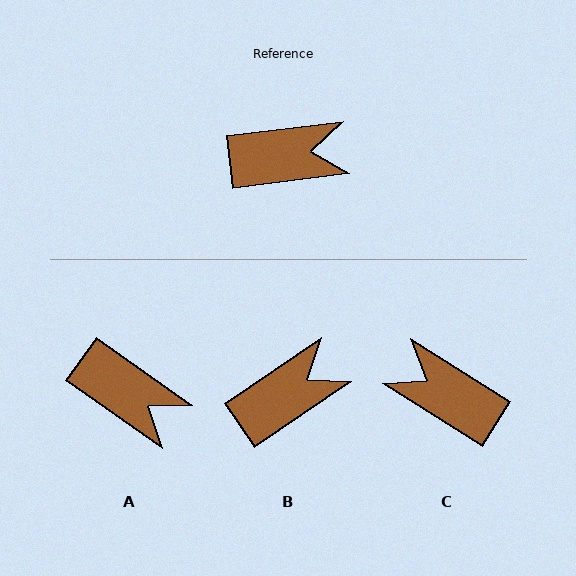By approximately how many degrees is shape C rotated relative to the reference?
Approximately 141 degrees counter-clockwise.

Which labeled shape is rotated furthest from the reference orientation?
C, about 141 degrees away.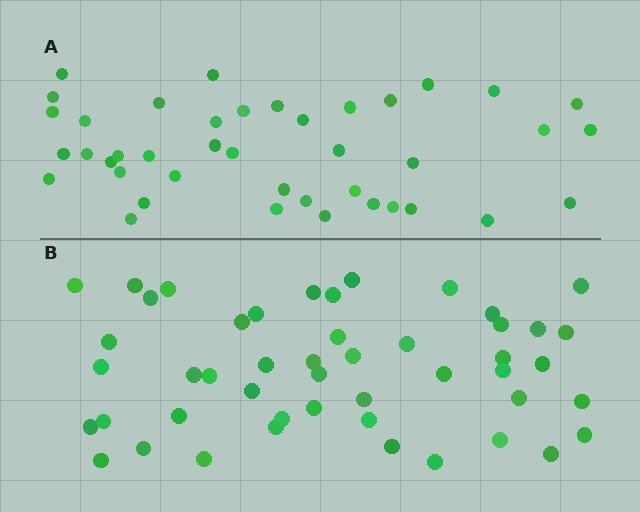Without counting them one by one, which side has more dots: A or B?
Region B (the bottom region) has more dots.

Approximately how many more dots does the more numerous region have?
Region B has roughly 8 or so more dots than region A.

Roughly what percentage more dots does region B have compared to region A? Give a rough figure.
About 15% more.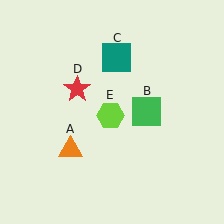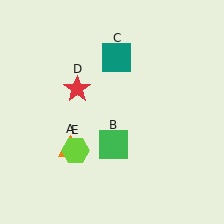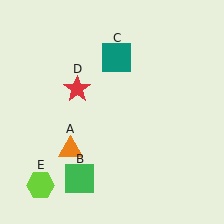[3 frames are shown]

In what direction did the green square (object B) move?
The green square (object B) moved down and to the left.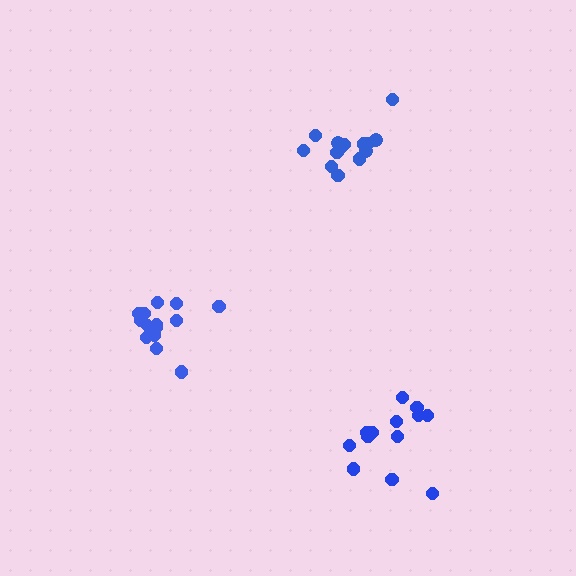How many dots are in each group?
Group 1: 14 dots, Group 2: 14 dots, Group 3: 13 dots (41 total).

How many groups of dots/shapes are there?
There are 3 groups.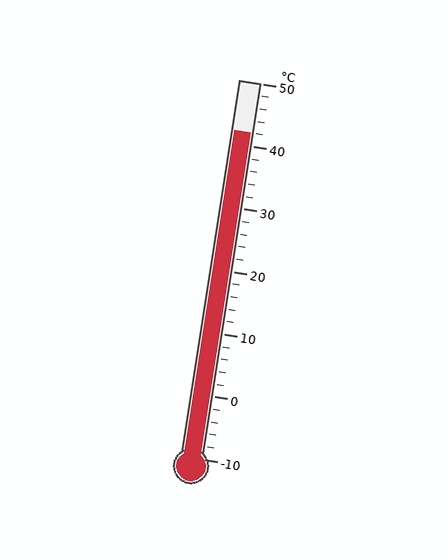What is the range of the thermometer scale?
The thermometer scale ranges from -10°C to 50°C.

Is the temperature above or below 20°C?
The temperature is above 20°C.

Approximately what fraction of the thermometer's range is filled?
The thermometer is filled to approximately 85% of its range.